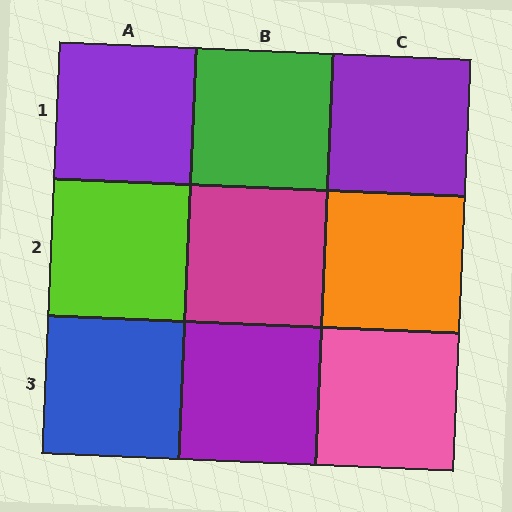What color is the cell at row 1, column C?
Purple.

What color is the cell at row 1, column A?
Purple.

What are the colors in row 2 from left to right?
Lime, magenta, orange.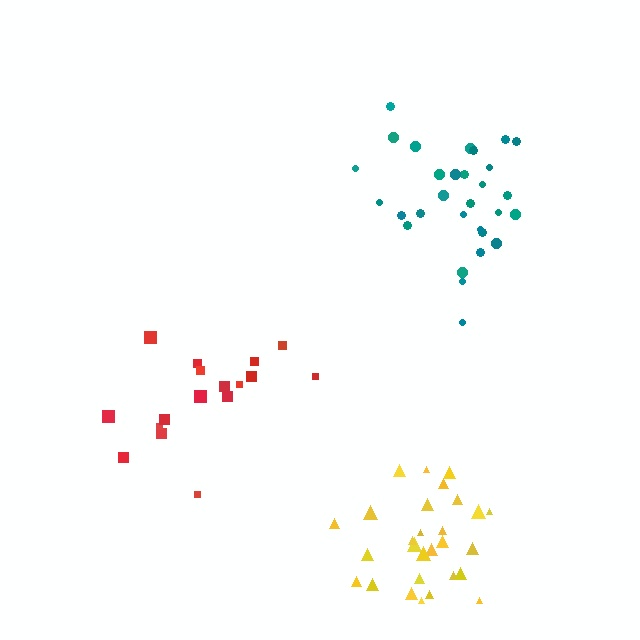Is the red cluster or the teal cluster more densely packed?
Teal.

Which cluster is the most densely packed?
Yellow.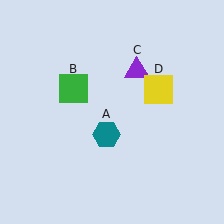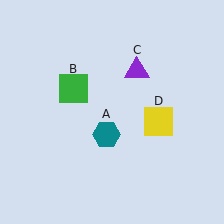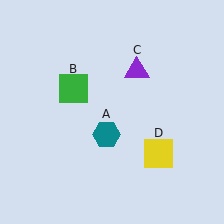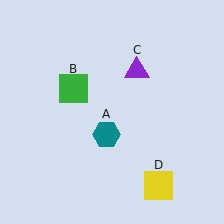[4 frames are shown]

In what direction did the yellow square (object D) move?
The yellow square (object D) moved down.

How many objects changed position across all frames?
1 object changed position: yellow square (object D).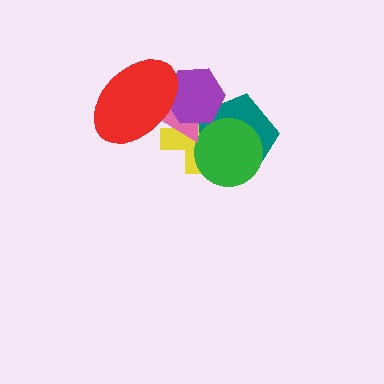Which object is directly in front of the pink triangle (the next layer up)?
The purple hexagon is directly in front of the pink triangle.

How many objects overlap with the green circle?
2 objects overlap with the green circle.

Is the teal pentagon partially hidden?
Yes, it is partially covered by another shape.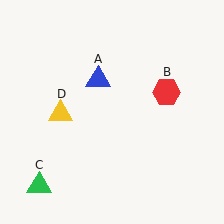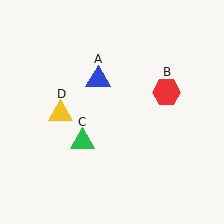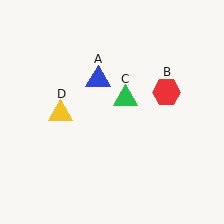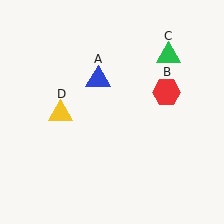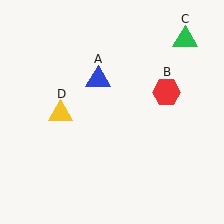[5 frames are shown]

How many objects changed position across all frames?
1 object changed position: green triangle (object C).